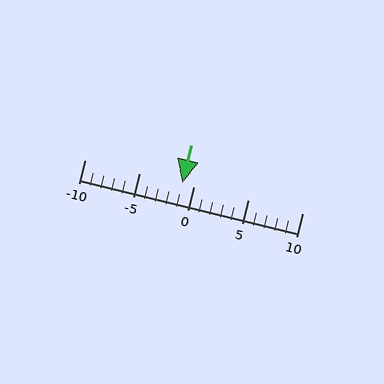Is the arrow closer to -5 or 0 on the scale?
The arrow is closer to 0.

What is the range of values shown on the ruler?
The ruler shows values from -10 to 10.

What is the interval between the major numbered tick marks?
The major tick marks are spaced 5 units apart.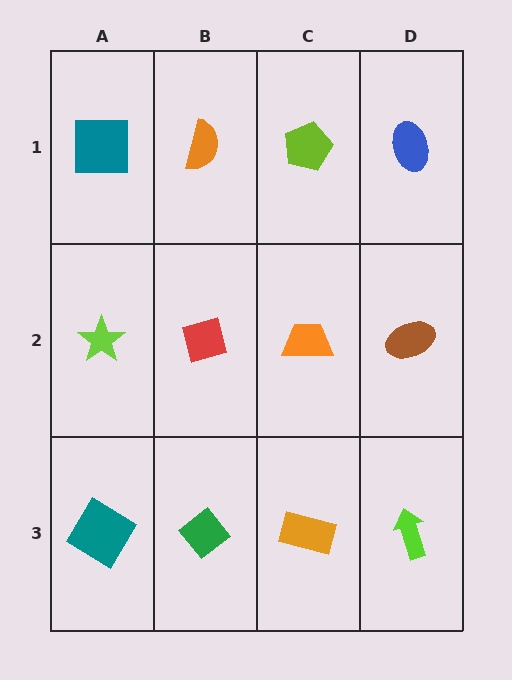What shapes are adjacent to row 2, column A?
A teal square (row 1, column A), a teal diamond (row 3, column A), a red diamond (row 2, column B).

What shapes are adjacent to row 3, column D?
A brown ellipse (row 2, column D), an orange rectangle (row 3, column C).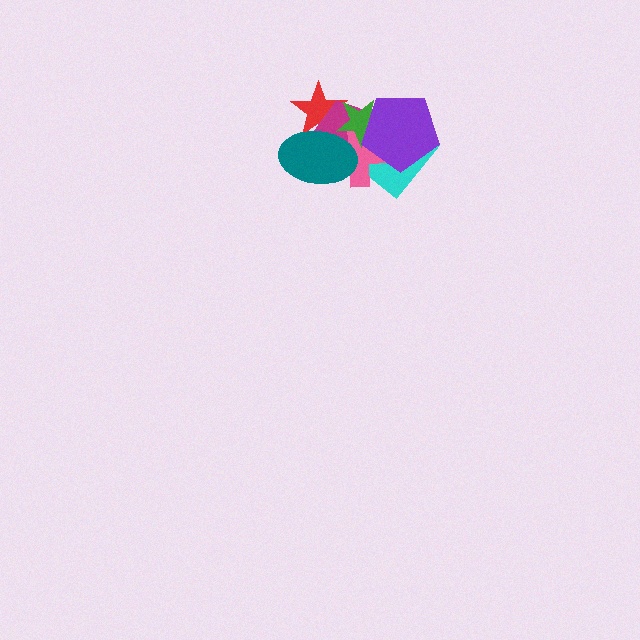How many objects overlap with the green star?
6 objects overlap with the green star.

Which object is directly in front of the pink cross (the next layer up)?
The green star is directly in front of the pink cross.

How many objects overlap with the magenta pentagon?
6 objects overlap with the magenta pentagon.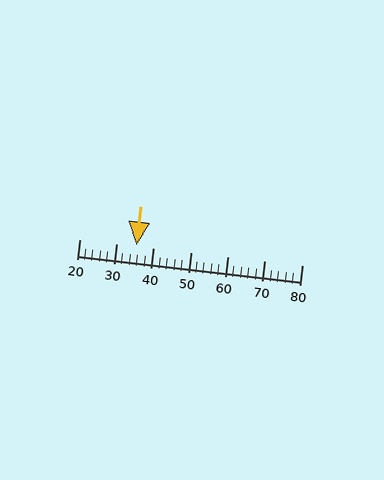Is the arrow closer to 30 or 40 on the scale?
The arrow is closer to 40.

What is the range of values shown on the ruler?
The ruler shows values from 20 to 80.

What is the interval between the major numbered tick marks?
The major tick marks are spaced 10 units apart.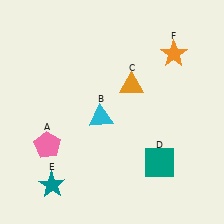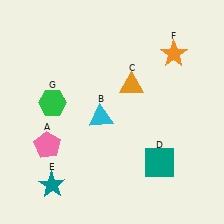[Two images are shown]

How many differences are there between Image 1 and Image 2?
There is 1 difference between the two images.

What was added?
A green hexagon (G) was added in Image 2.